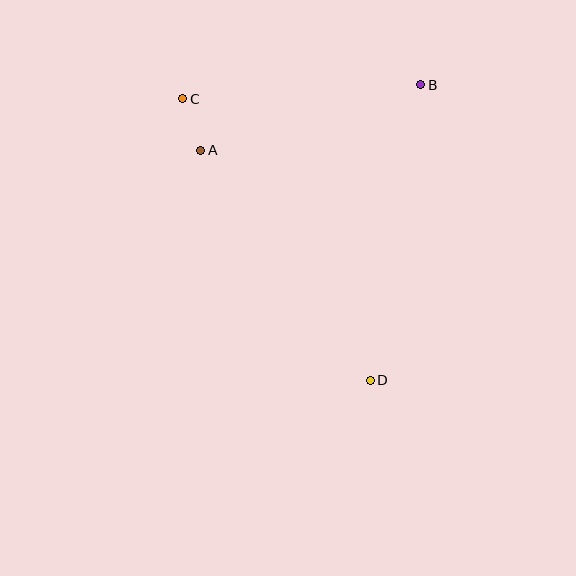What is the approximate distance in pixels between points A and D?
The distance between A and D is approximately 286 pixels.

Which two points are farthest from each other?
Points C and D are farthest from each other.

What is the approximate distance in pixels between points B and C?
The distance between B and C is approximately 238 pixels.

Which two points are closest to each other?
Points A and C are closest to each other.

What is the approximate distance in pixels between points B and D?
The distance between B and D is approximately 299 pixels.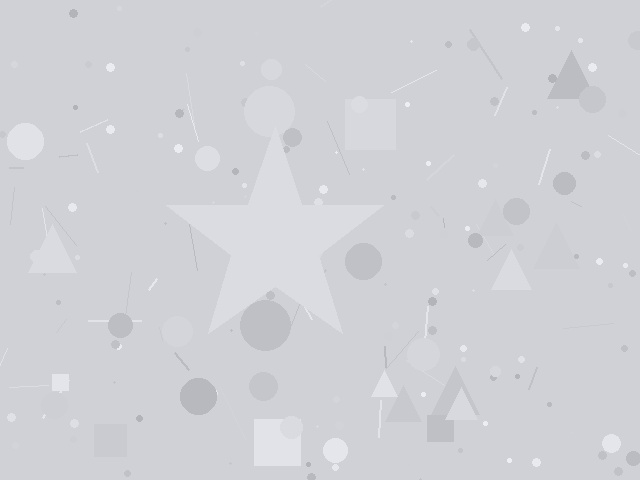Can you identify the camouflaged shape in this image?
The camouflaged shape is a star.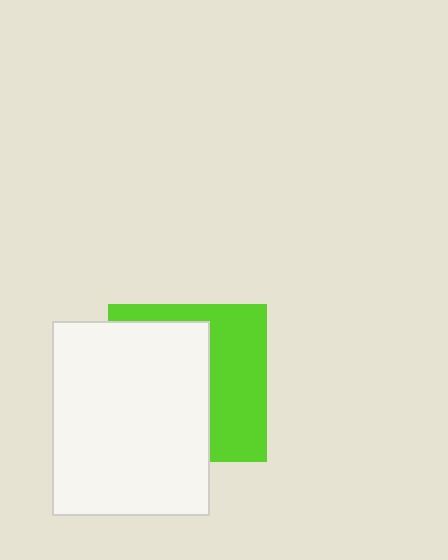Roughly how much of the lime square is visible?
A small part of it is visible (roughly 44%).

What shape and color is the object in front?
The object in front is a white rectangle.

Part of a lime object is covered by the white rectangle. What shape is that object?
It is a square.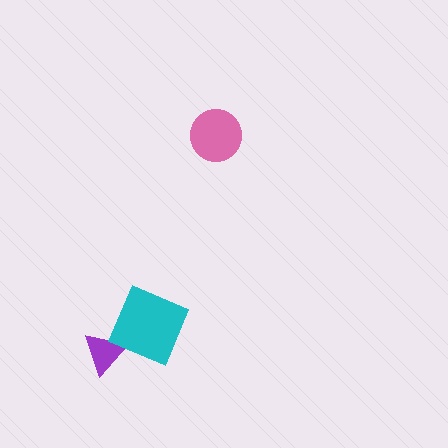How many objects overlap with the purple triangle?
1 object overlaps with the purple triangle.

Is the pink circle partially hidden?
No, no other shape covers it.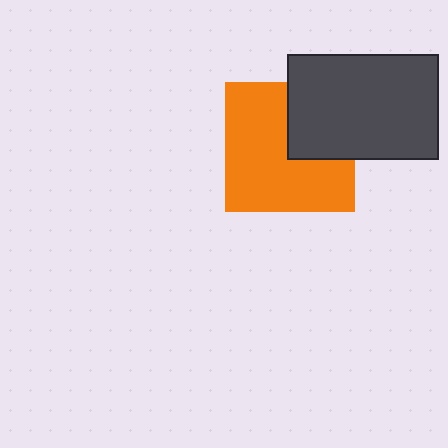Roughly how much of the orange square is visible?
Most of it is visible (roughly 69%).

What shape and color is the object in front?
The object in front is a dark gray rectangle.